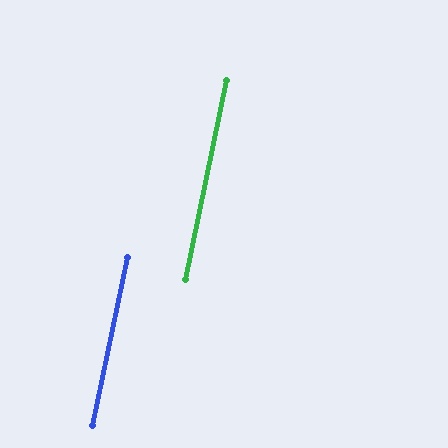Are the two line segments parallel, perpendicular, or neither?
Parallel — their directions differ by only 0.3°.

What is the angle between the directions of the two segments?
Approximately 0 degrees.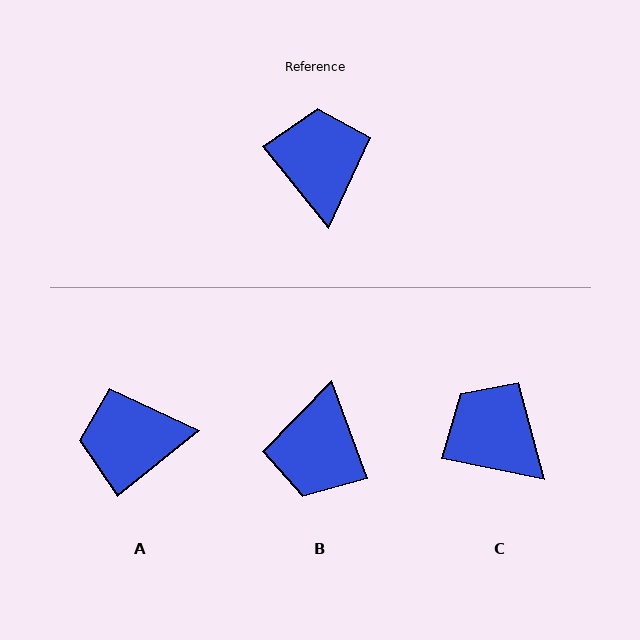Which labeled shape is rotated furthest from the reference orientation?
B, about 161 degrees away.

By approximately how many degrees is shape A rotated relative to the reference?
Approximately 90 degrees counter-clockwise.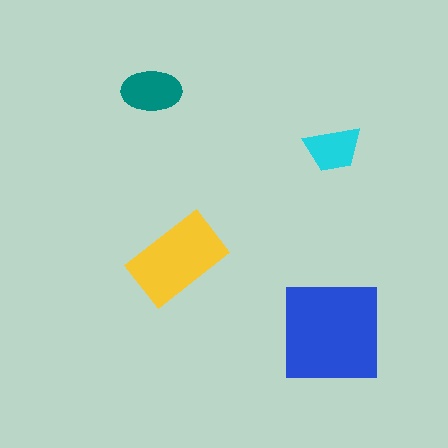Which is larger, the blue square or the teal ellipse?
The blue square.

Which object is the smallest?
The cyan trapezoid.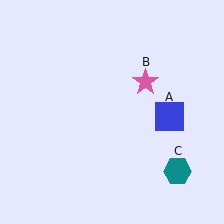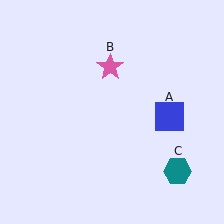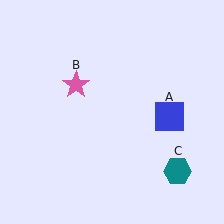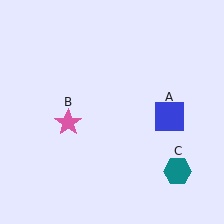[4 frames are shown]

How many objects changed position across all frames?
1 object changed position: pink star (object B).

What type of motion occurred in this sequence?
The pink star (object B) rotated counterclockwise around the center of the scene.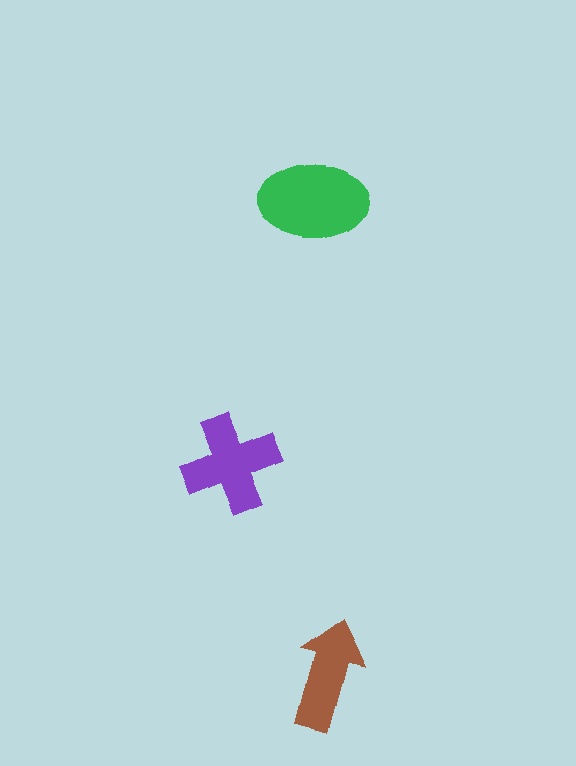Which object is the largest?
The green ellipse.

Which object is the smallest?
The brown arrow.